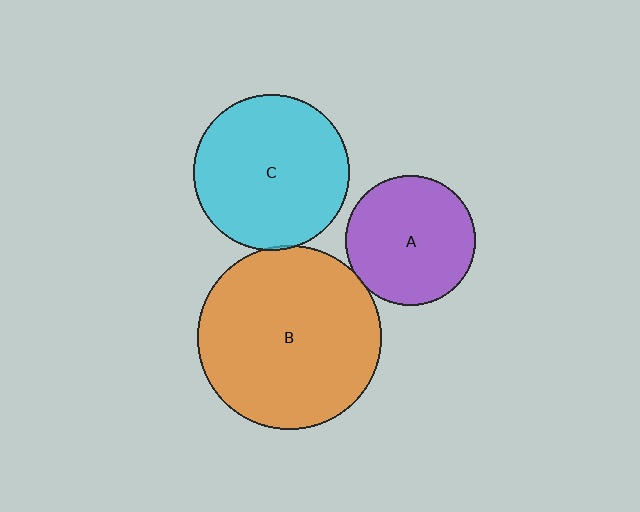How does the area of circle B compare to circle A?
Approximately 2.0 times.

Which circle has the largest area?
Circle B (orange).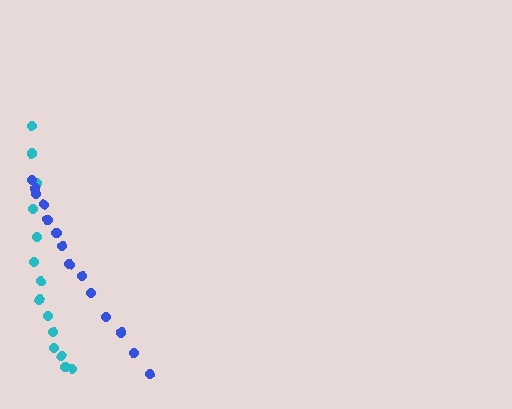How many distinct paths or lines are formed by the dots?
There are 2 distinct paths.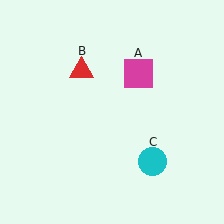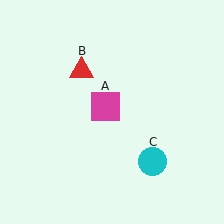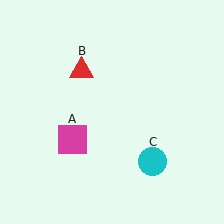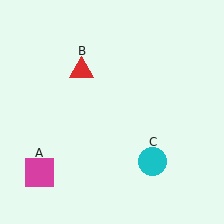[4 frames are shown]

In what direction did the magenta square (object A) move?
The magenta square (object A) moved down and to the left.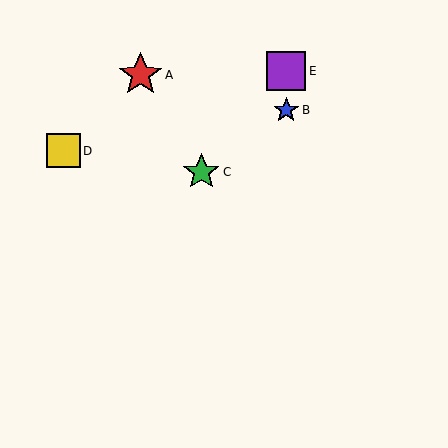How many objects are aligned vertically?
2 objects (B, E) are aligned vertically.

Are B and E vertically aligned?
Yes, both are at x≈286.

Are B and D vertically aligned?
No, B is at x≈286 and D is at x≈63.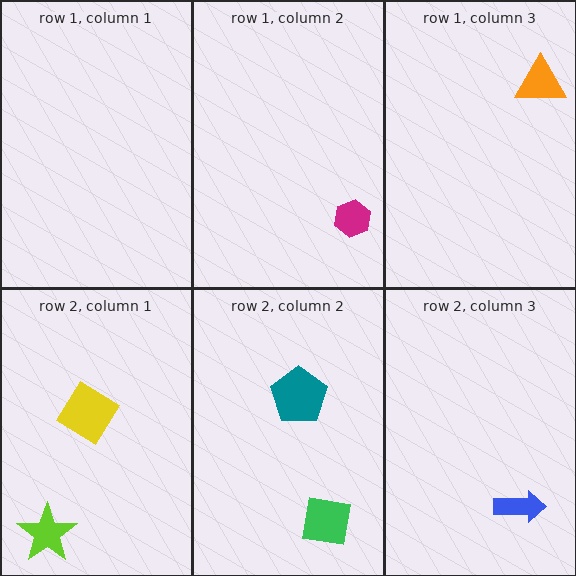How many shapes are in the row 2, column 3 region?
1.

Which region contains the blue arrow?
The row 2, column 3 region.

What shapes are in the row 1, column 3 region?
The orange triangle.